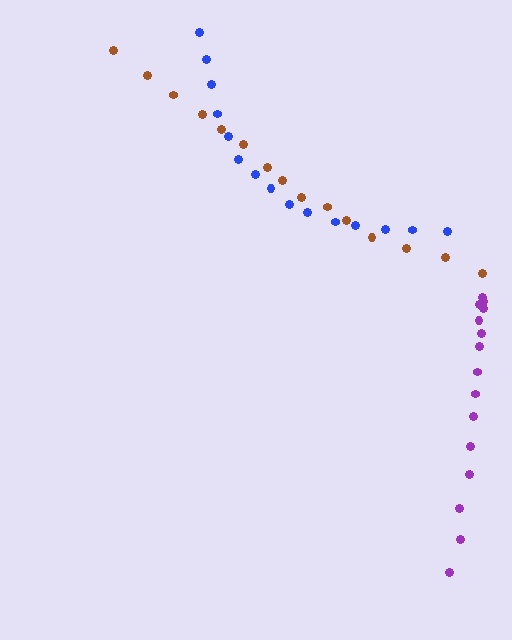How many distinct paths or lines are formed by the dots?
There are 3 distinct paths.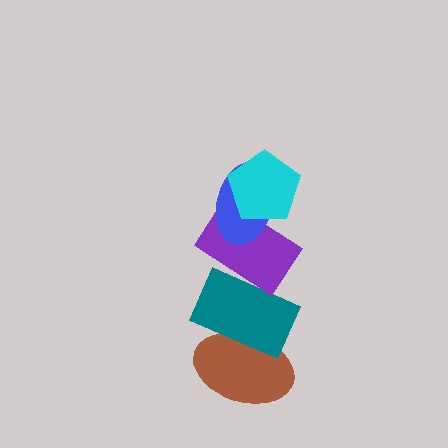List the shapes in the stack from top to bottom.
From top to bottom: the cyan pentagon, the blue ellipse, the purple rectangle, the teal rectangle, the brown ellipse.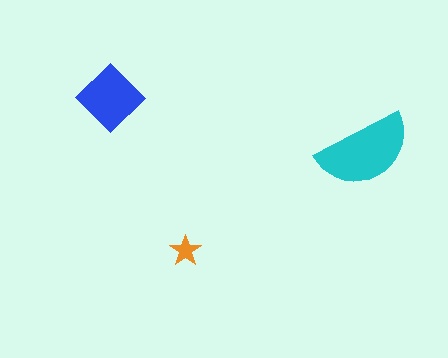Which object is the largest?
The cyan semicircle.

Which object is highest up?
The blue diamond is topmost.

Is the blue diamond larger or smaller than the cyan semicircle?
Smaller.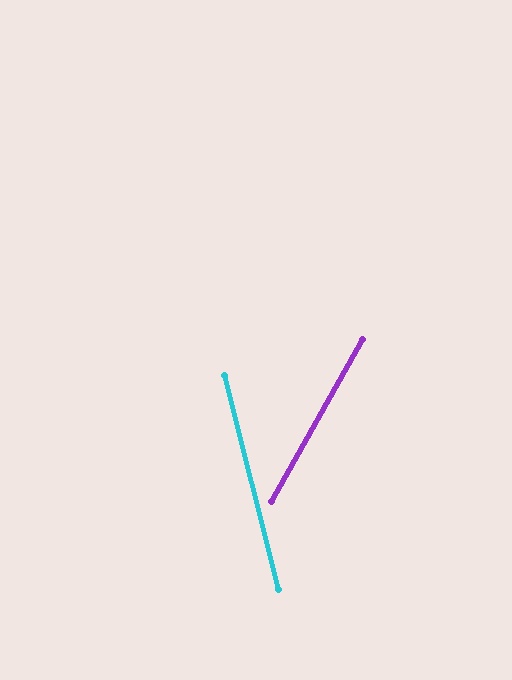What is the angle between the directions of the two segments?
Approximately 44 degrees.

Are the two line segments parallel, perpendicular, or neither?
Neither parallel nor perpendicular — they differ by about 44°.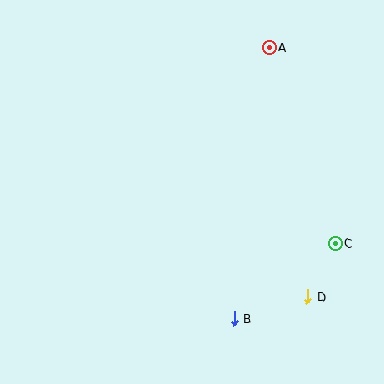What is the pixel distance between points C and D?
The distance between C and D is 60 pixels.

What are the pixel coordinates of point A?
Point A is at (269, 48).